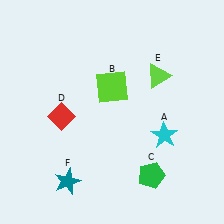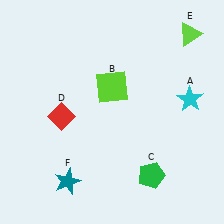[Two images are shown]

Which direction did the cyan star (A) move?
The cyan star (A) moved up.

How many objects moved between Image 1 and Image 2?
2 objects moved between the two images.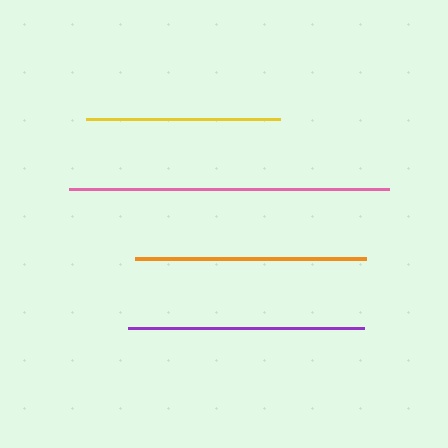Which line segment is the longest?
The pink line is the longest at approximately 321 pixels.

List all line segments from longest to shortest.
From longest to shortest: pink, purple, orange, yellow.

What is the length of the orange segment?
The orange segment is approximately 231 pixels long.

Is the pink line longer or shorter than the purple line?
The pink line is longer than the purple line.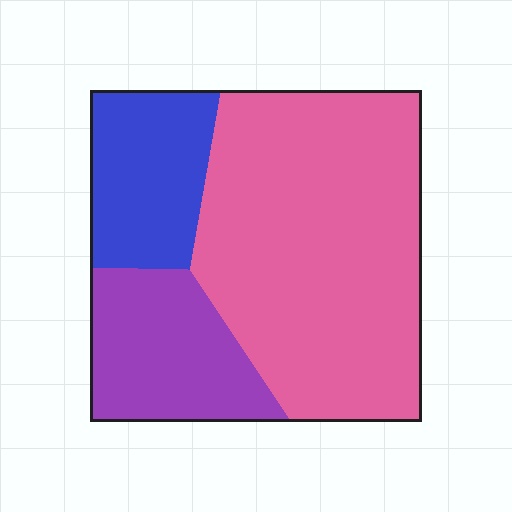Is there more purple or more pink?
Pink.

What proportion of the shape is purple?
Purple takes up about one fifth (1/5) of the shape.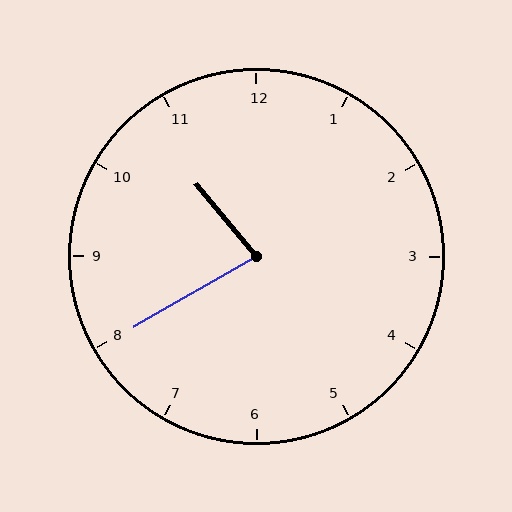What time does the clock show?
10:40.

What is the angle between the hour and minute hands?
Approximately 80 degrees.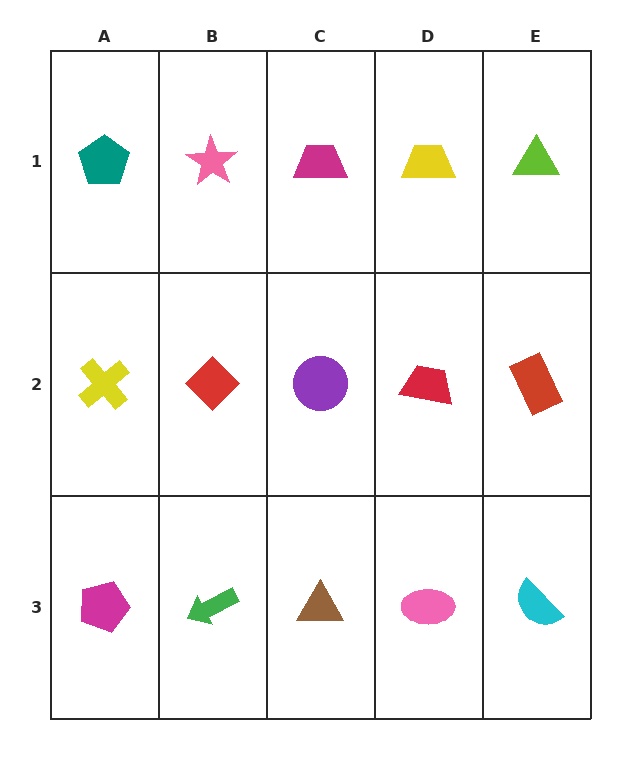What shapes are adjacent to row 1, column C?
A purple circle (row 2, column C), a pink star (row 1, column B), a yellow trapezoid (row 1, column D).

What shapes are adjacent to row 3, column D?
A red trapezoid (row 2, column D), a brown triangle (row 3, column C), a cyan semicircle (row 3, column E).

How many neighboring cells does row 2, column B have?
4.